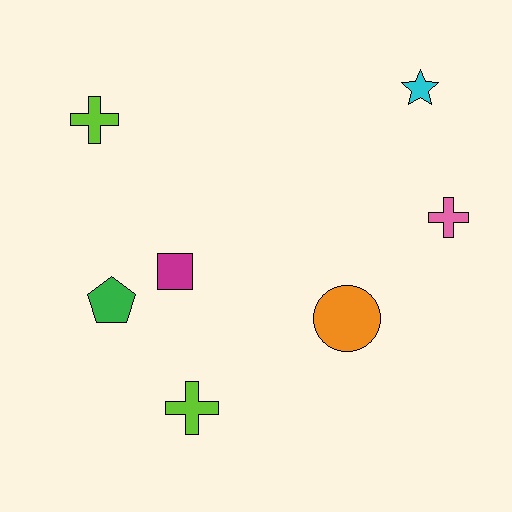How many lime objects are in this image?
There are 2 lime objects.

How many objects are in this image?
There are 7 objects.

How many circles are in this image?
There is 1 circle.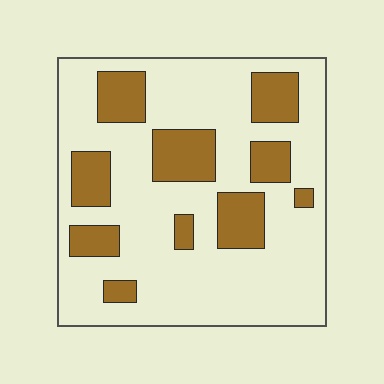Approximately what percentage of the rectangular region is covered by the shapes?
Approximately 25%.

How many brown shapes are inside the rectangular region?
10.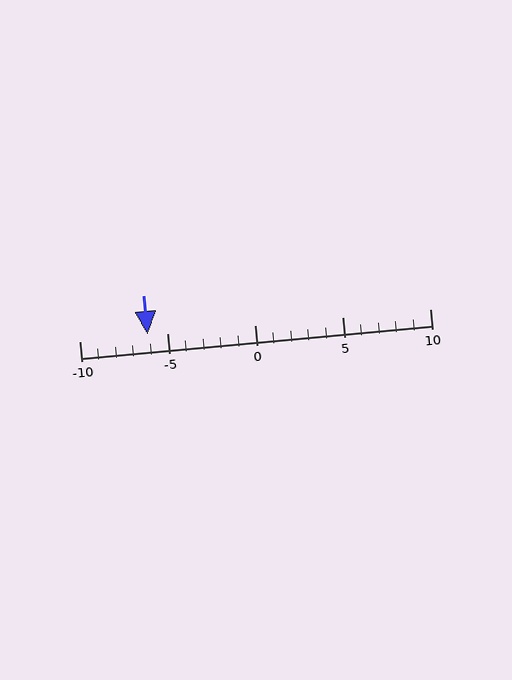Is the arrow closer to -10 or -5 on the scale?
The arrow is closer to -5.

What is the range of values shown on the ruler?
The ruler shows values from -10 to 10.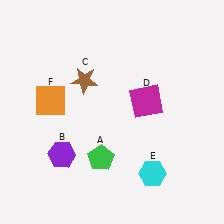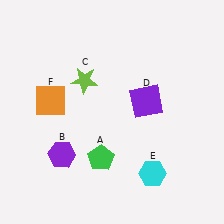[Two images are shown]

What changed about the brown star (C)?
In Image 1, C is brown. In Image 2, it changed to lime.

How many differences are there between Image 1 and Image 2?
There are 2 differences between the two images.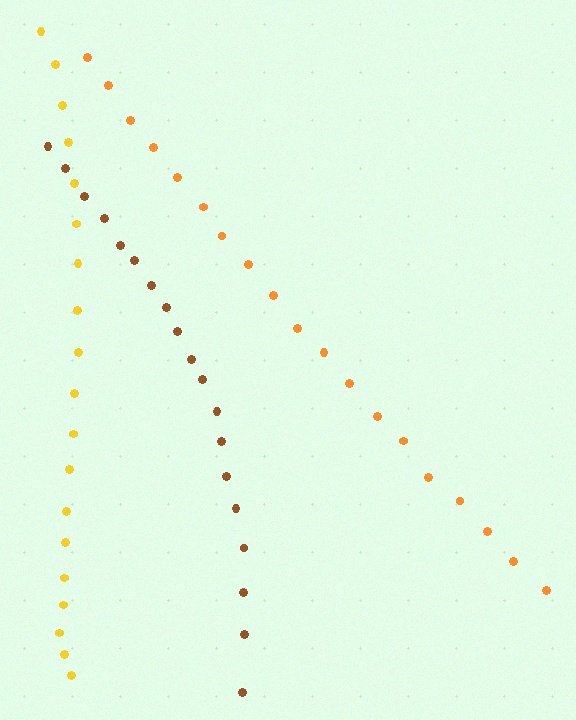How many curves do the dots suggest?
There are 3 distinct paths.